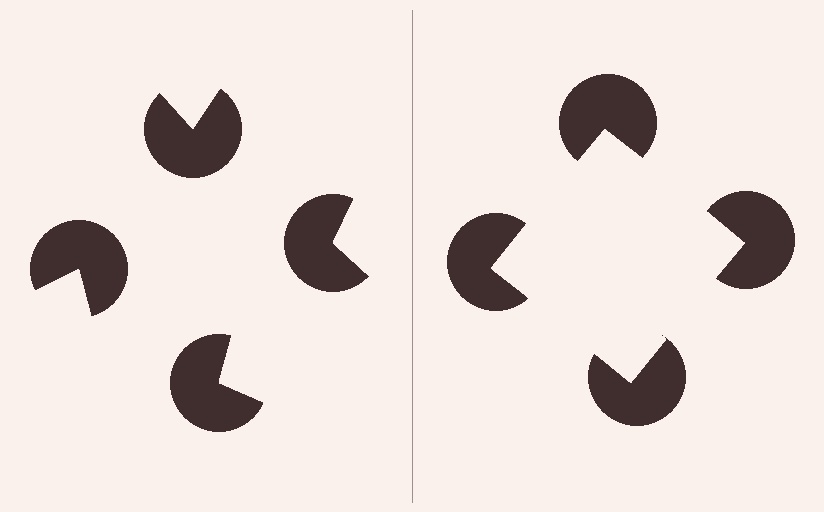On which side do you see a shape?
An illusory square appears on the right side. On the left side the wedge cuts are rotated, so no coherent shape forms.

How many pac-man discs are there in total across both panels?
8 — 4 on each side.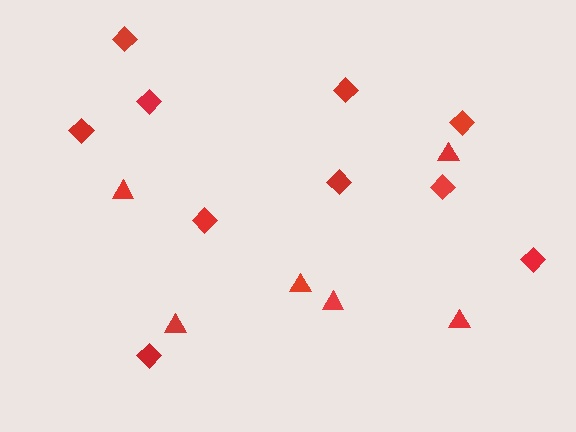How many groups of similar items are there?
There are 2 groups: one group of triangles (6) and one group of diamonds (10).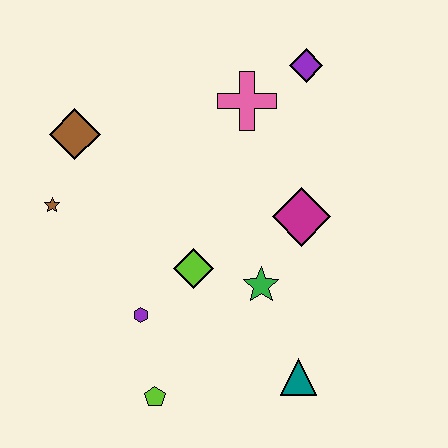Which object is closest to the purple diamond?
The pink cross is closest to the purple diamond.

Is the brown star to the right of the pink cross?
No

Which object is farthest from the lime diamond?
The purple diamond is farthest from the lime diamond.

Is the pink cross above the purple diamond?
No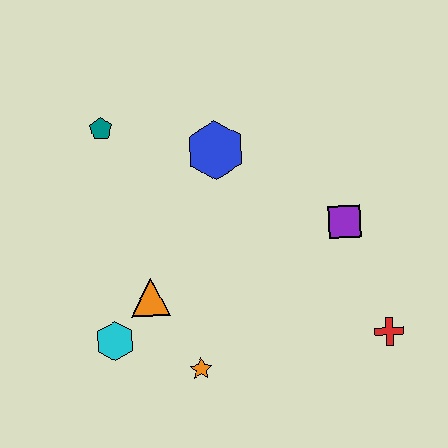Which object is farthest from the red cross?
The teal pentagon is farthest from the red cross.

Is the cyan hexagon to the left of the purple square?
Yes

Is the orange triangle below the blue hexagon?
Yes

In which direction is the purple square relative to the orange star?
The purple square is to the right of the orange star.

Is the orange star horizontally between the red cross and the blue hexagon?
No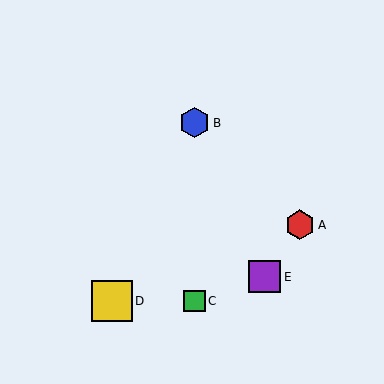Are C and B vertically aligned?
Yes, both are at x≈195.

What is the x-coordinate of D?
Object D is at x≈112.